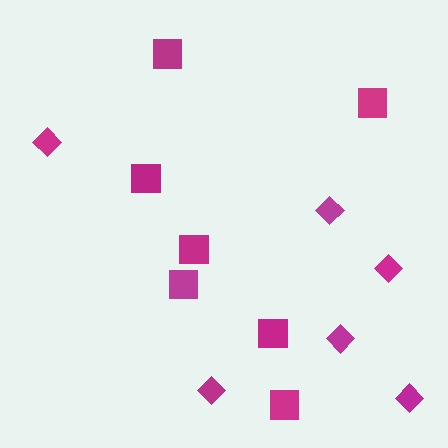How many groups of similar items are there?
There are 2 groups: one group of squares (7) and one group of diamonds (6).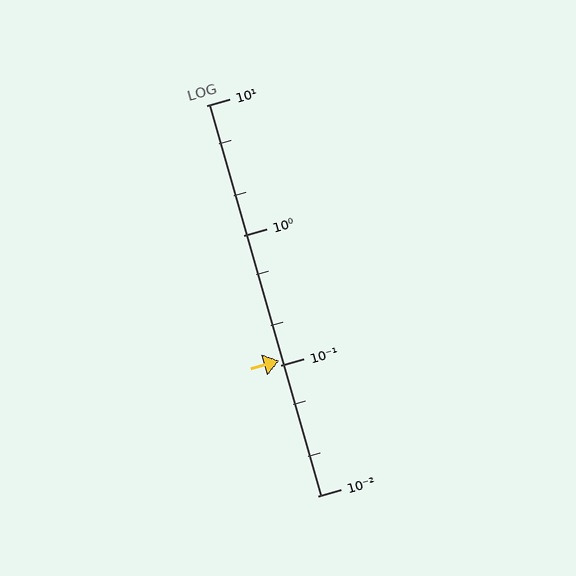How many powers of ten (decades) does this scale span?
The scale spans 3 decades, from 0.01 to 10.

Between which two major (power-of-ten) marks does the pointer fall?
The pointer is between 0.1 and 1.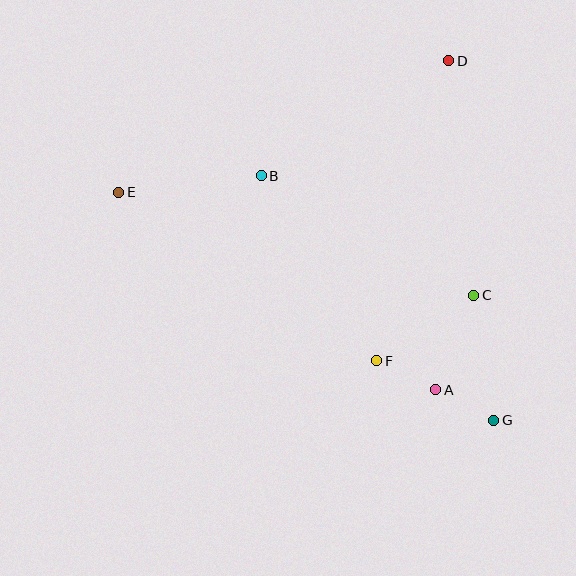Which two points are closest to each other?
Points A and G are closest to each other.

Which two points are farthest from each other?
Points E and G are farthest from each other.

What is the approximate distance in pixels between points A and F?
The distance between A and F is approximately 66 pixels.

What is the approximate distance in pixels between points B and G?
The distance between B and G is approximately 337 pixels.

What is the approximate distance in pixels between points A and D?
The distance between A and D is approximately 329 pixels.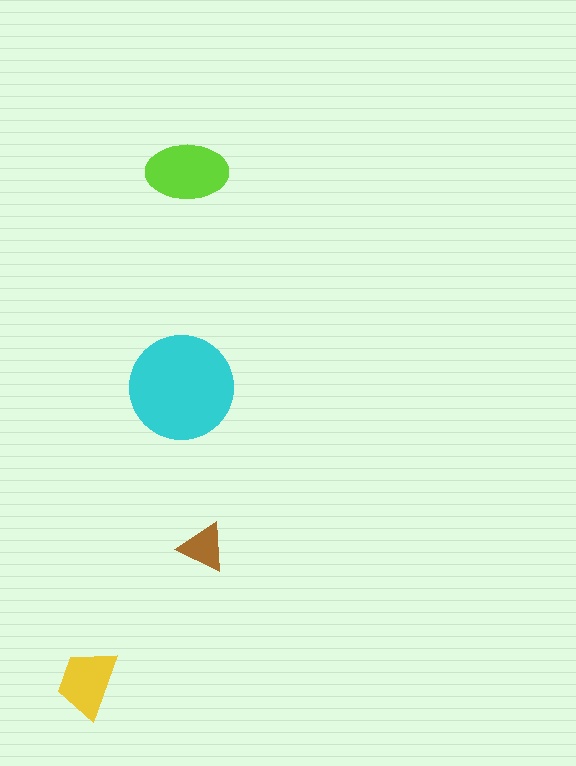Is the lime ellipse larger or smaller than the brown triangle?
Larger.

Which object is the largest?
The cyan circle.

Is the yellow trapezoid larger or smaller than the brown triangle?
Larger.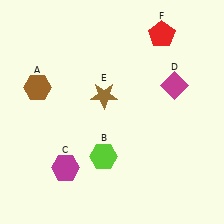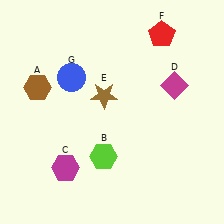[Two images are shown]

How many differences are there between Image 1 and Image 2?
There is 1 difference between the two images.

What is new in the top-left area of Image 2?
A blue circle (G) was added in the top-left area of Image 2.